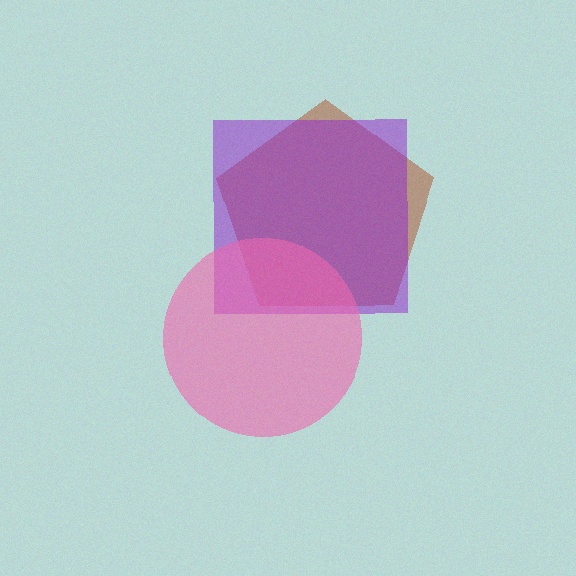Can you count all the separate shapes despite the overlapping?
Yes, there are 3 separate shapes.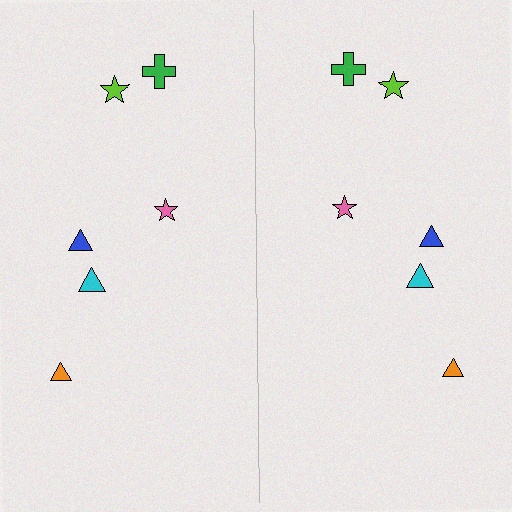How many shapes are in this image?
There are 12 shapes in this image.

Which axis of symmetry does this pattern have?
The pattern has a vertical axis of symmetry running through the center of the image.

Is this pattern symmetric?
Yes, this pattern has bilateral (reflection) symmetry.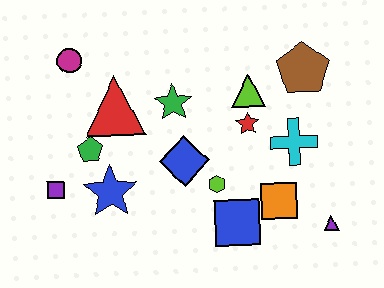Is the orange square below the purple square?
Yes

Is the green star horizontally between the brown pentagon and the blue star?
Yes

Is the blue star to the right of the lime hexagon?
No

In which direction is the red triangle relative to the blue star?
The red triangle is above the blue star.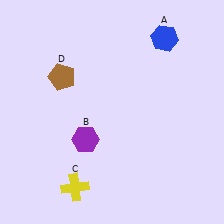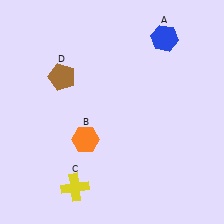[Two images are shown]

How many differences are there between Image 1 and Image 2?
There is 1 difference between the two images.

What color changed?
The hexagon (B) changed from purple in Image 1 to orange in Image 2.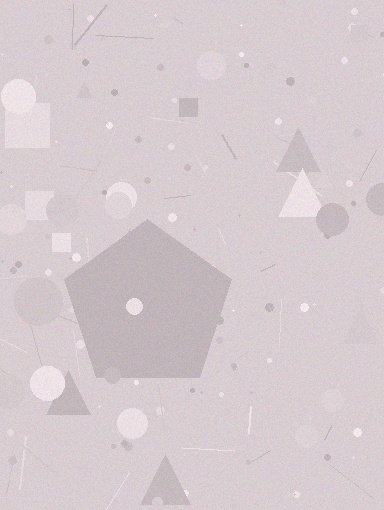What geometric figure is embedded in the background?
A pentagon is embedded in the background.